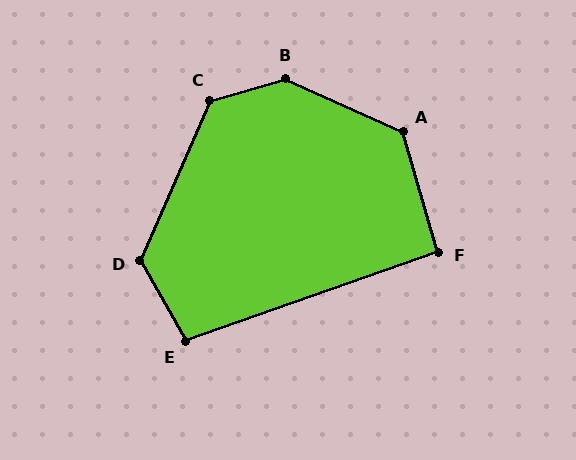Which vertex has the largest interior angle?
B, at approximately 140 degrees.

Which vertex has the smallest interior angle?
F, at approximately 94 degrees.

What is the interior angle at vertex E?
Approximately 100 degrees (obtuse).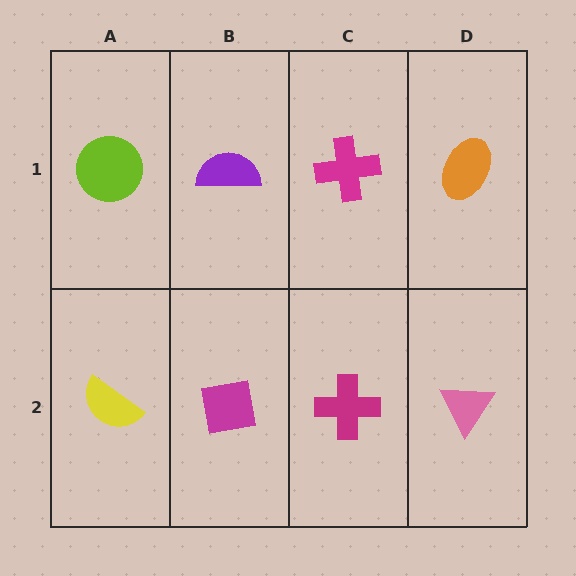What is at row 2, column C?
A magenta cross.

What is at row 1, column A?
A lime circle.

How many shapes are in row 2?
4 shapes.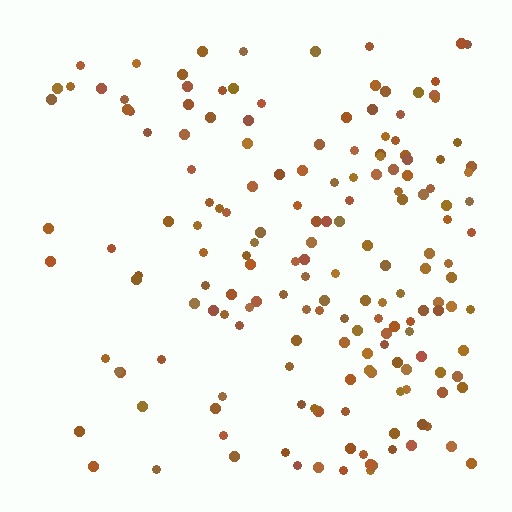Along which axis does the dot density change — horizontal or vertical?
Horizontal.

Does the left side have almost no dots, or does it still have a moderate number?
Still a moderate number, just noticeably fewer than the right.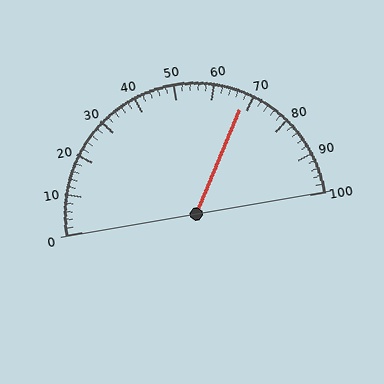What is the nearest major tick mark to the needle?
The nearest major tick mark is 70.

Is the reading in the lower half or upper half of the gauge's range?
The reading is in the upper half of the range (0 to 100).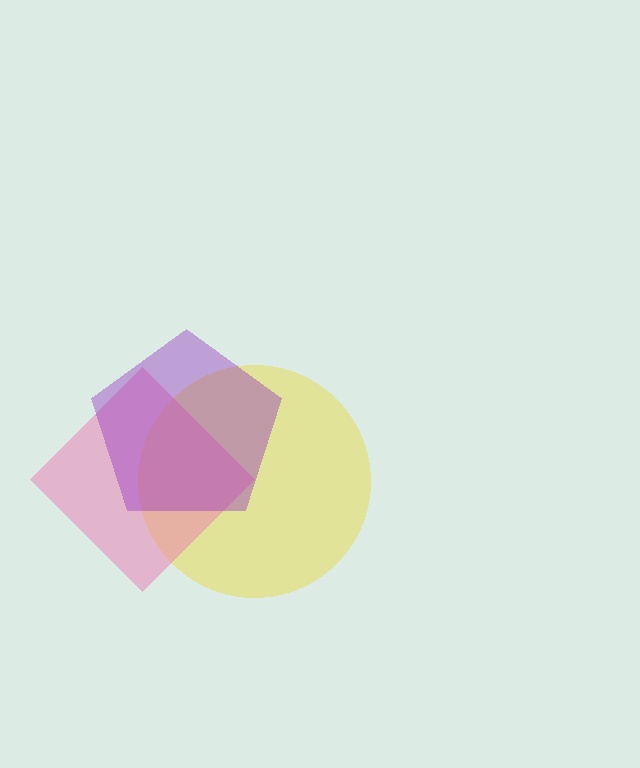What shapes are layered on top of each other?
The layered shapes are: a yellow circle, a pink diamond, a purple pentagon.